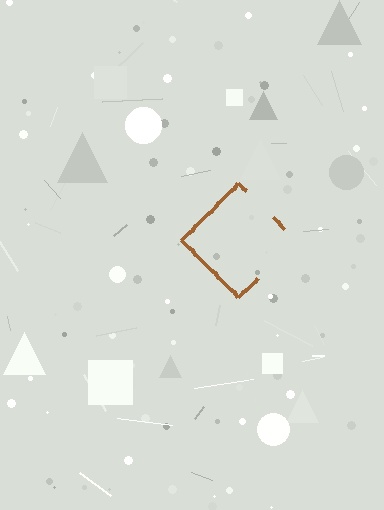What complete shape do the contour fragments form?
The contour fragments form a diamond.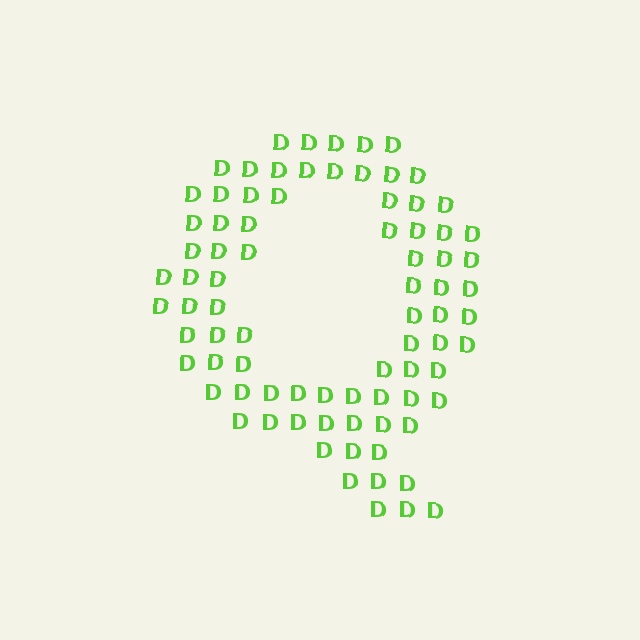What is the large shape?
The large shape is the letter Q.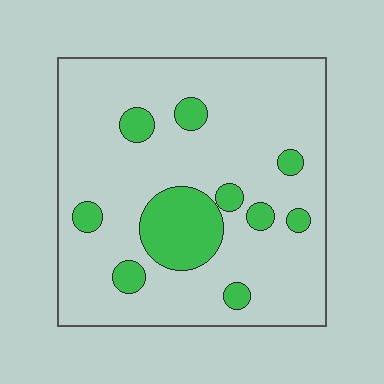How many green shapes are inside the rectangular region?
10.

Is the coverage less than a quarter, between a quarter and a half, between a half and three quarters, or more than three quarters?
Less than a quarter.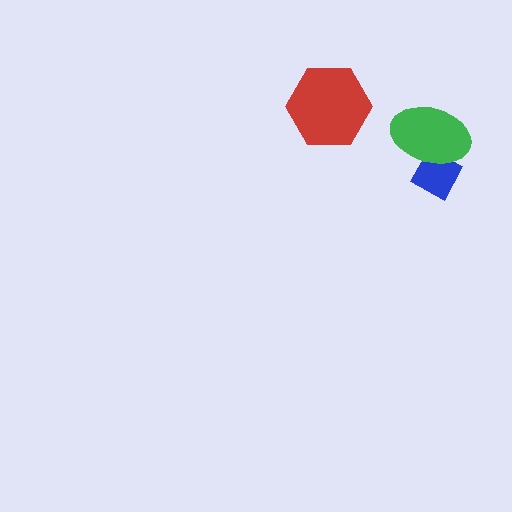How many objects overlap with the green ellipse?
1 object overlaps with the green ellipse.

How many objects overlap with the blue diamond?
1 object overlaps with the blue diamond.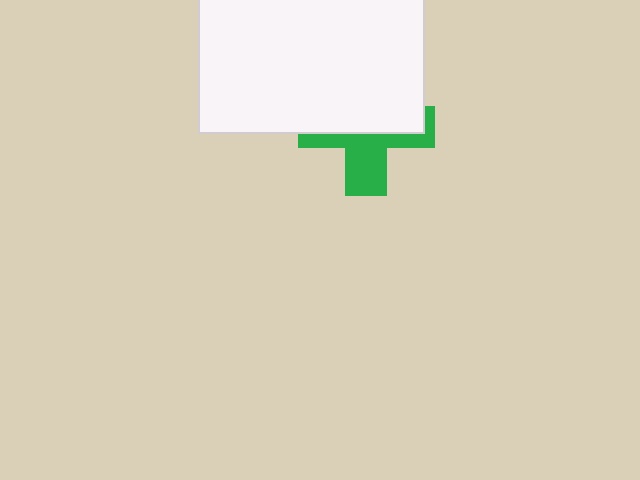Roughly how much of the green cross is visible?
A small part of it is visible (roughly 43%).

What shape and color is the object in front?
The object in front is a white rectangle.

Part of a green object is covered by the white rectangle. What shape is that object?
It is a cross.